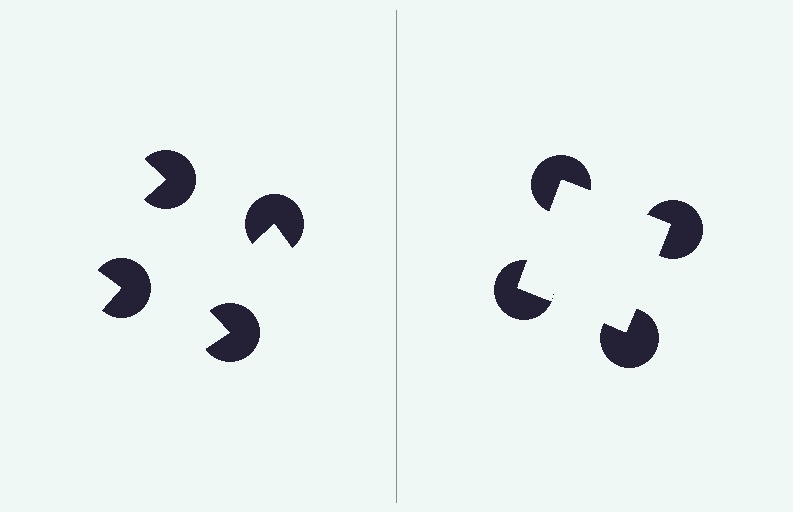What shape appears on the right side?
An illusory square.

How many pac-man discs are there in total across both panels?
8 — 4 on each side.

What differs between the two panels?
The pac-man discs are positioned identically on both sides; only the wedge orientations differ. On the right they align to a square; on the left they are misaligned.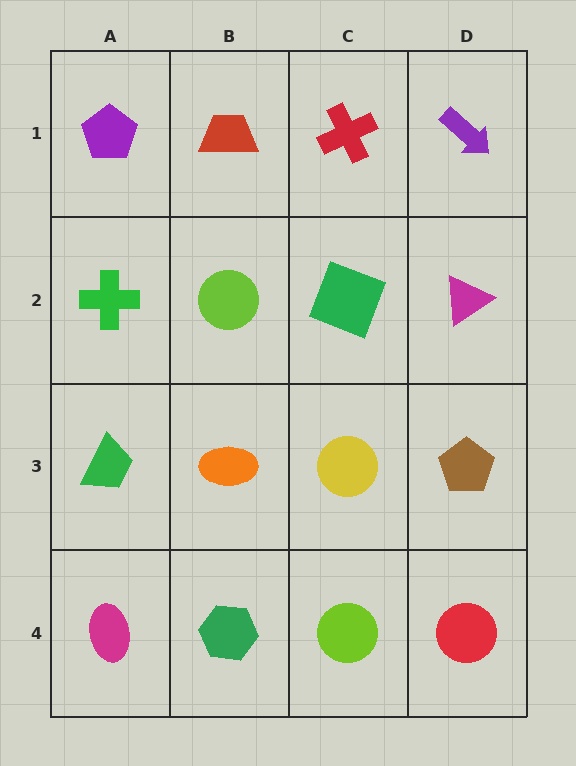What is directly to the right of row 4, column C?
A red circle.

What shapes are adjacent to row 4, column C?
A yellow circle (row 3, column C), a green hexagon (row 4, column B), a red circle (row 4, column D).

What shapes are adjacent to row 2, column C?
A red cross (row 1, column C), a yellow circle (row 3, column C), a lime circle (row 2, column B), a magenta triangle (row 2, column D).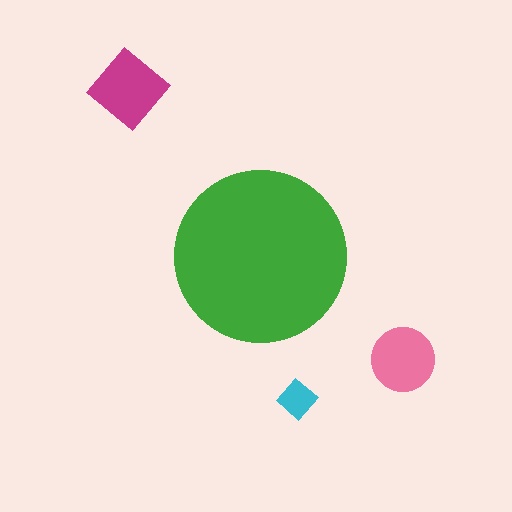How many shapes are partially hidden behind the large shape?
0 shapes are partially hidden.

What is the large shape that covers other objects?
A green circle.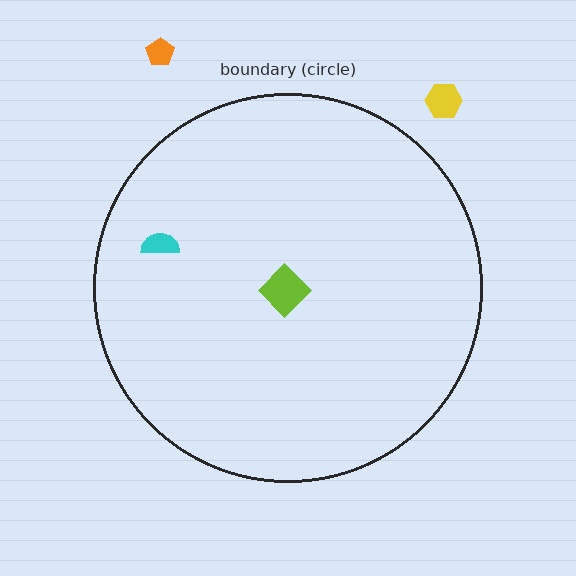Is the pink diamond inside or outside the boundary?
Inside.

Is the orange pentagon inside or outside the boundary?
Outside.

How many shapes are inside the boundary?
3 inside, 2 outside.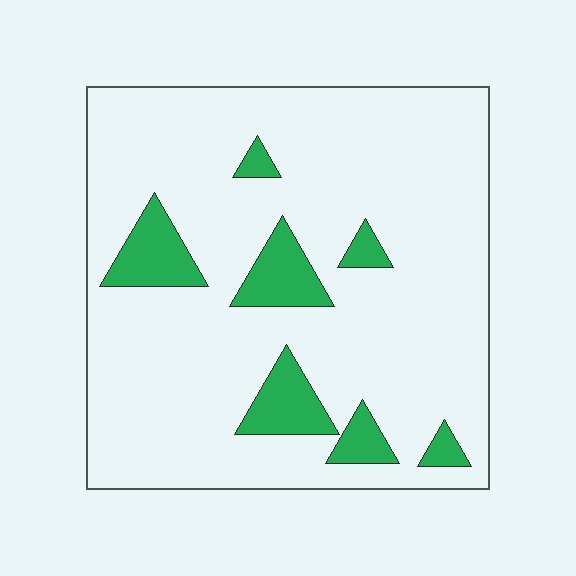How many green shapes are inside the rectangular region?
7.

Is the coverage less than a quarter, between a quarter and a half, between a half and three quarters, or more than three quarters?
Less than a quarter.